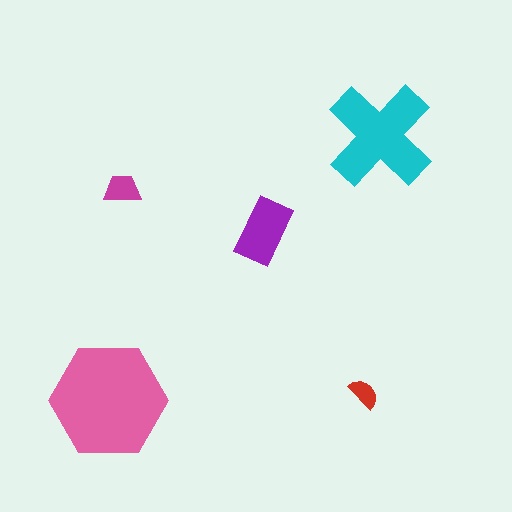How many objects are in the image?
There are 5 objects in the image.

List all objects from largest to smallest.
The pink hexagon, the cyan cross, the purple rectangle, the magenta trapezoid, the red semicircle.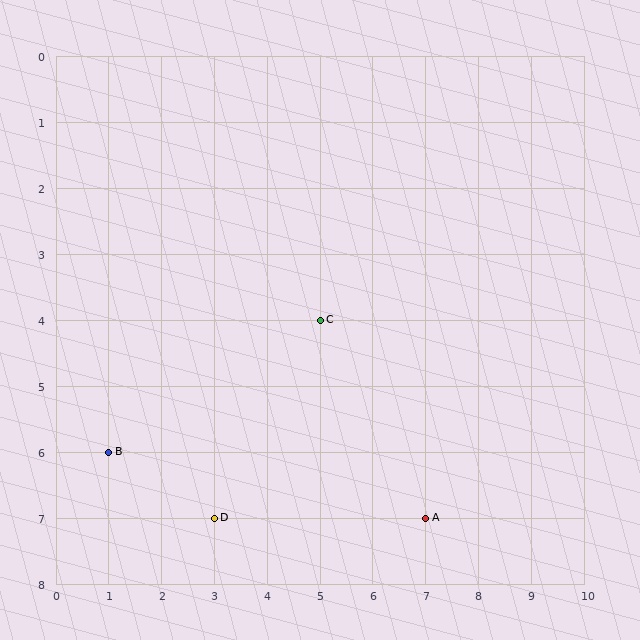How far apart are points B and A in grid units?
Points B and A are 6 columns and 1 row apart (about 6.1 grid units diagonally).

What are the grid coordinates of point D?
Point D is at grid coordinates (3, 7).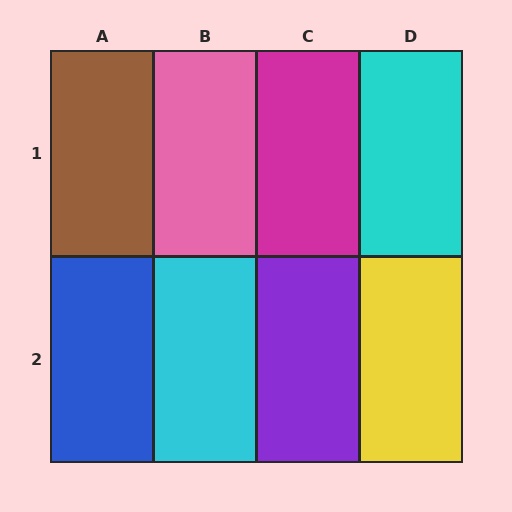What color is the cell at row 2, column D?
Yellow.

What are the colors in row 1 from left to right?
Brown, pink, magenta, cyan.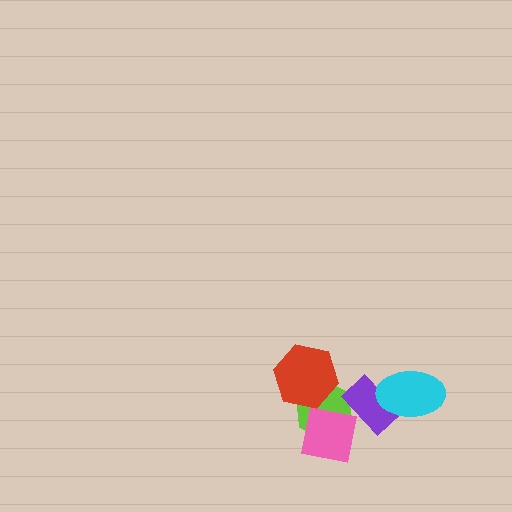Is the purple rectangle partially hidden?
Yes, it is partially covered by another shape.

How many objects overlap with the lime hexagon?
3 objects overlap with the lime hexagon.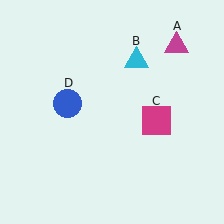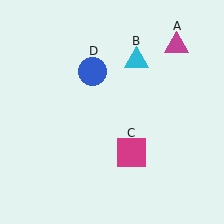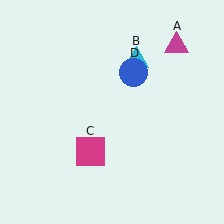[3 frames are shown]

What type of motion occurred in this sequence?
The magenta square (object C), blue circle (object D) rotated clockwise around the center of the scene.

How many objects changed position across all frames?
2 objects changed position: magenta square (object C), blue circle (object D).